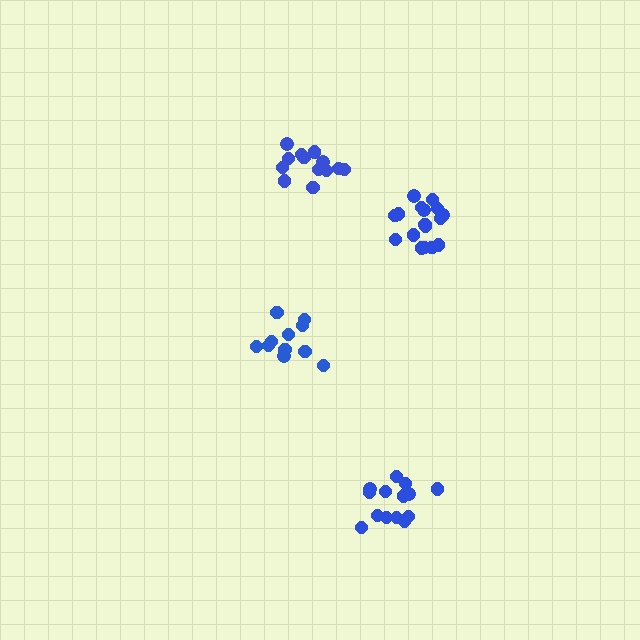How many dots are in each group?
Group 1: 14 dots, Group 2: 17 dots, Group 3: 13 dots, Group 4: 11 dots (55 total).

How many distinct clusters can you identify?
There are 4 distinct clusters.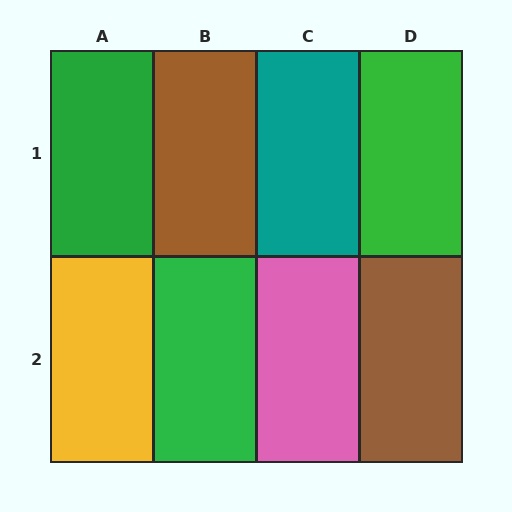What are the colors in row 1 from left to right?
Green, brown, teal, green.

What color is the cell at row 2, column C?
Pink.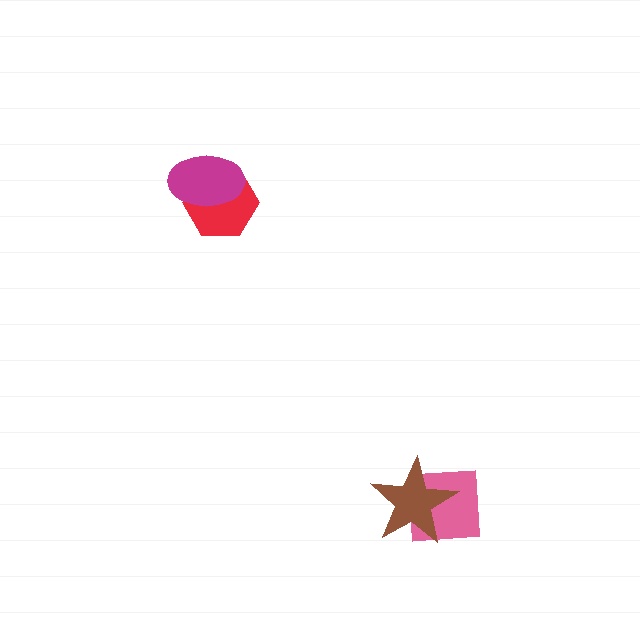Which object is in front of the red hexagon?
The magenta ellipse is in front of the red hexagon.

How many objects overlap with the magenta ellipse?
1 object overlaps with the magenta ellipse.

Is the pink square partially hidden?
Yes, it is partially covered by another shape.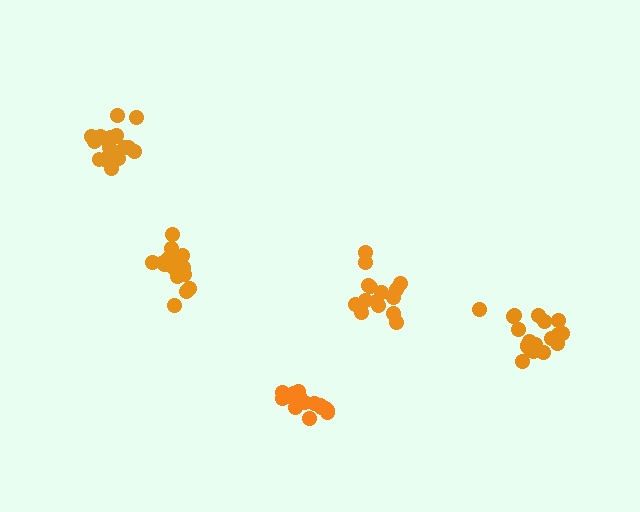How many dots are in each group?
Group 1: 15 dots, Group 2: 19 dots, Group 3: 17 dots, Group 4: 18 dots, Group 5: 17 dots (86 total).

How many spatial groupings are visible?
There are 5 spatial groupings.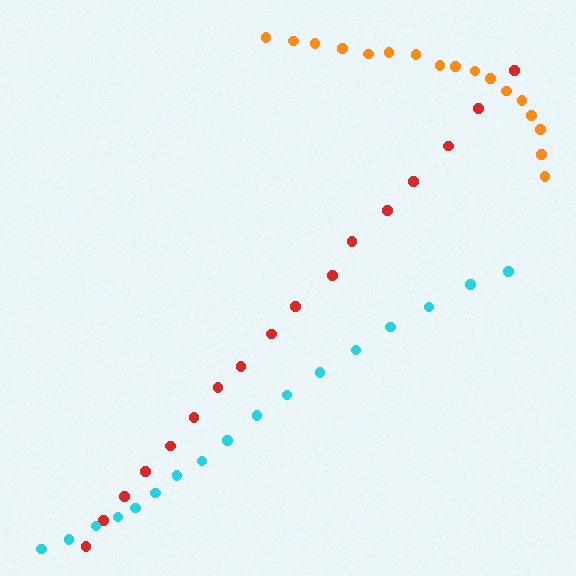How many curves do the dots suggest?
There are 3 distinct paths.